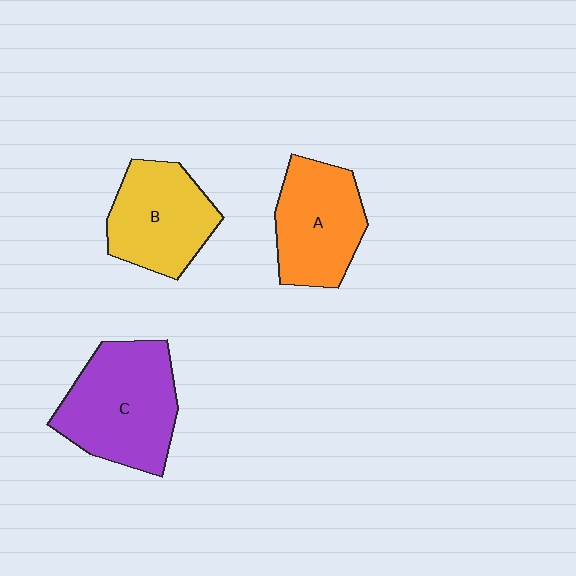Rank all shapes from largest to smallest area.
From largest to smallest: C (purple), B (yellow), A (orange).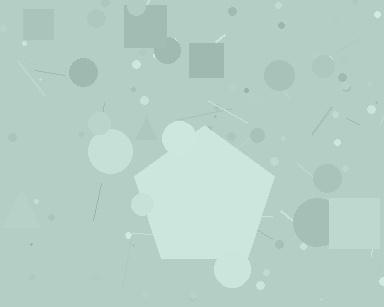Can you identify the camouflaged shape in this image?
The camouflaged shape is a pentagon.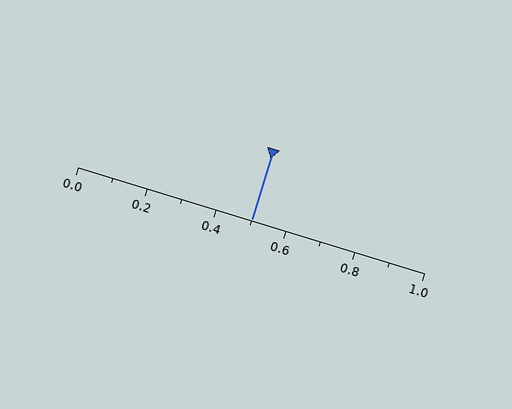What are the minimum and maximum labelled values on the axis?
The axis runs from 0.0 to 1.0.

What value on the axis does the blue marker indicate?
The marker indicates approximately 0.5.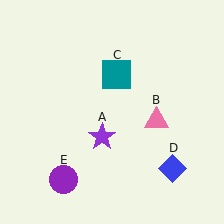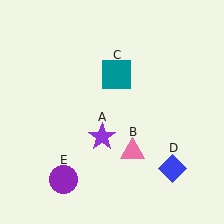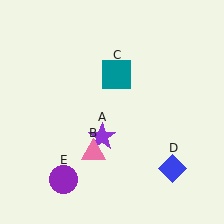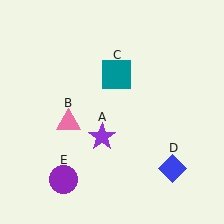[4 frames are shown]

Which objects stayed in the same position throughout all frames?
Purple star (object A) and teal square (object C) and blue diamond (object D) and purple circle (object E) remained stationary.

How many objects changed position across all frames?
1 object changed position: pink triangle (object B).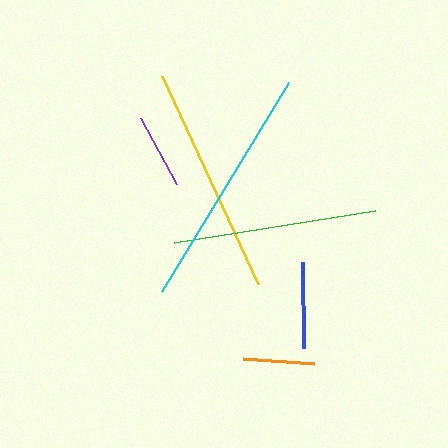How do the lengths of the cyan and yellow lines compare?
The cyan and yellow lines are approximately the same length.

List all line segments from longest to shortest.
From longest to shortest: cyan, yellow, green, blue, purple, orange.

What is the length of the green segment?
The green segment is approximately 203 pixels long.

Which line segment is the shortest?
The orange line is the shortest at approximately 72 pixels.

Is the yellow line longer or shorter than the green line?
The yellow line is longer than the green line.